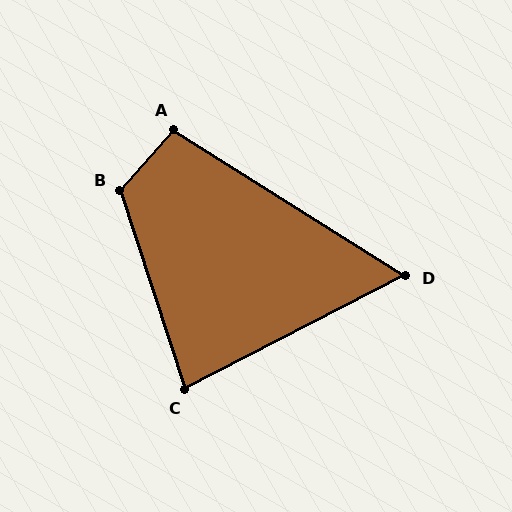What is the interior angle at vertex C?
Approximately 81 degrees (acute).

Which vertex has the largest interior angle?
B, at approximately 121 degrees.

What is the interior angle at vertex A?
Approximately 99 degrees (obtuse).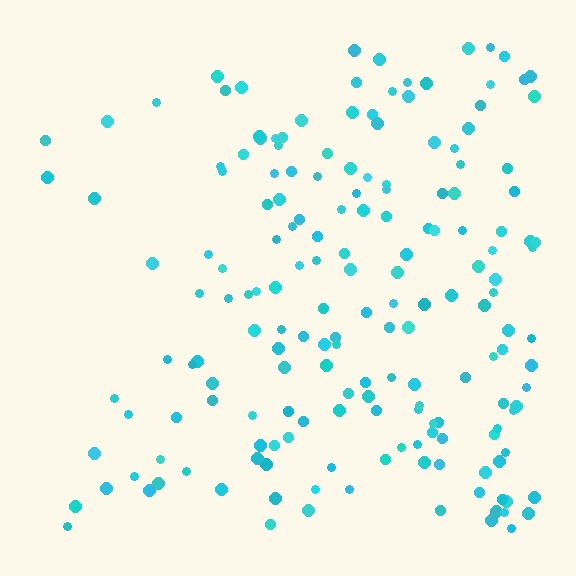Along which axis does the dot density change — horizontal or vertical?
Horizontal.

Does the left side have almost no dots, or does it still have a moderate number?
Still a moderate number, just noticeably fewer than the right.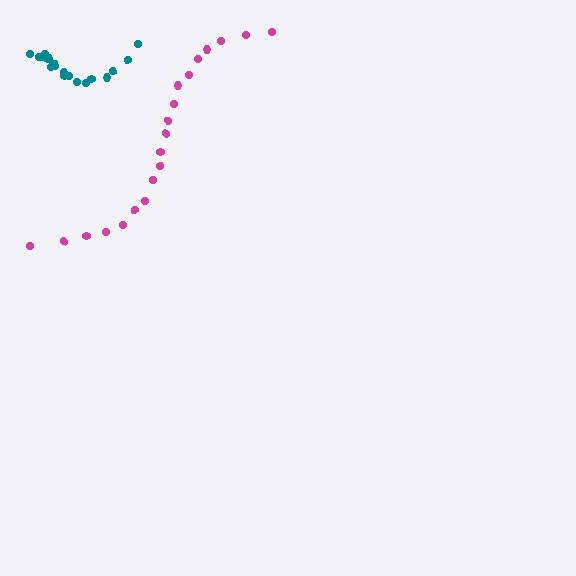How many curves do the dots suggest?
There are 2 distinct paths.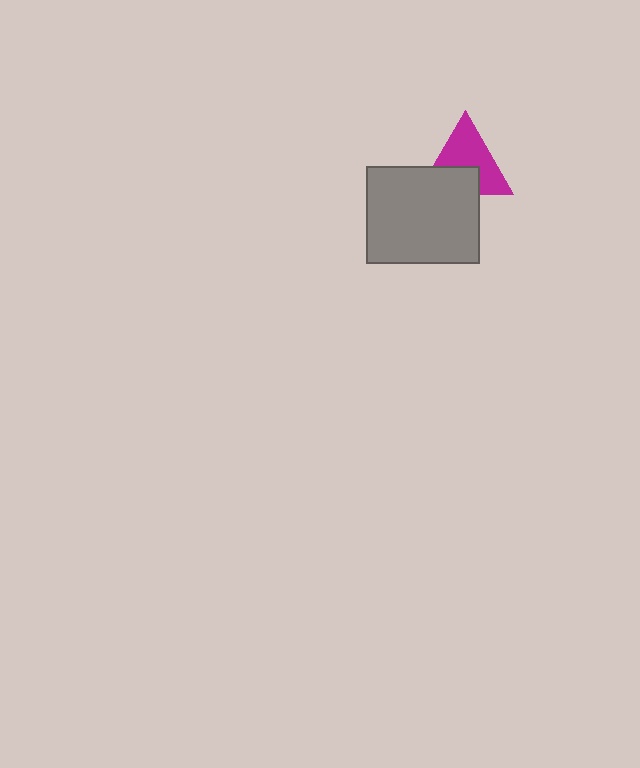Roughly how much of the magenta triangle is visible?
About half of it is visible (roughly 61%).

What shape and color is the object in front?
The object in front is a gray rectangle.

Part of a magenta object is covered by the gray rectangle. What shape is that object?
It is a triangle.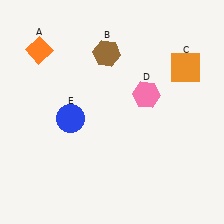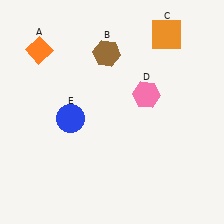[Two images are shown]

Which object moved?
The orange square (C) moved up.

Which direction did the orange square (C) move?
The orange square (C) moved up.